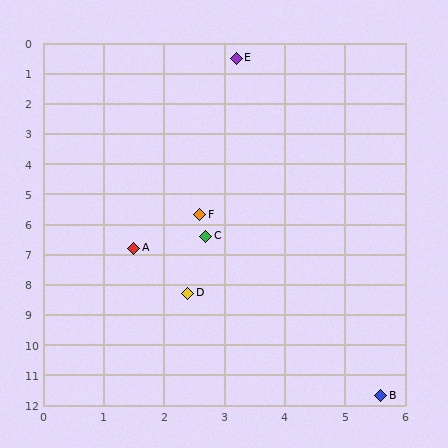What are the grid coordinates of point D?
Point D is at approximately (2.4, 8.3).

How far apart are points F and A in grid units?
Points F and A are about 1.6 grid units apart.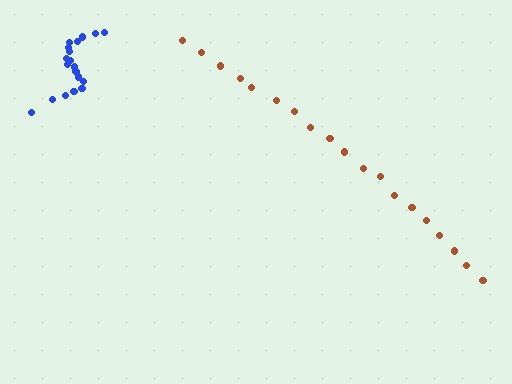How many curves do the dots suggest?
There are 2 distinct paths.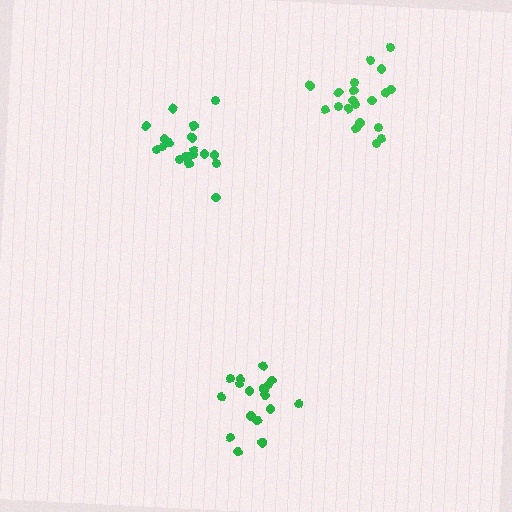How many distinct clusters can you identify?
There are 3 distinct clusters.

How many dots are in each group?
Group 1: 18 dots, Group 2: 19 dots, Group 3: 20 dots (57 total).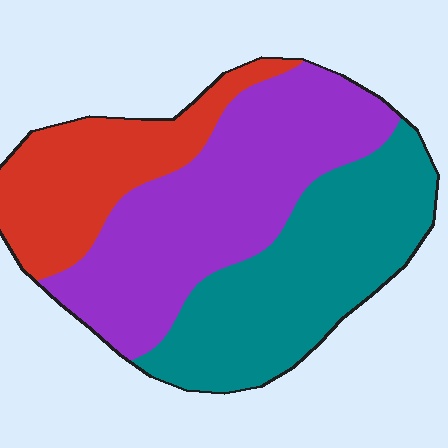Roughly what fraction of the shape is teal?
Teal takes up between a quarter and a half of the shape.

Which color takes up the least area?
Red, at roughly 25%.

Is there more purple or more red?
Purple.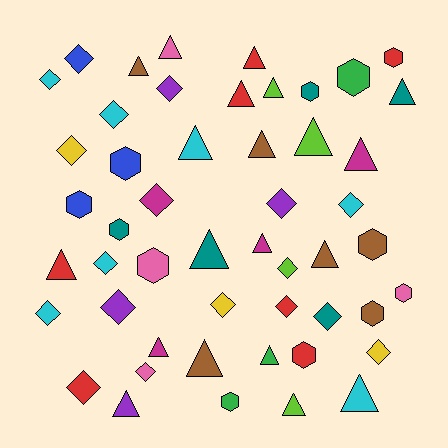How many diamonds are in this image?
There are 18 diamonds.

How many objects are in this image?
There are 50 objects.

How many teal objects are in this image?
There are 5 teal objects.